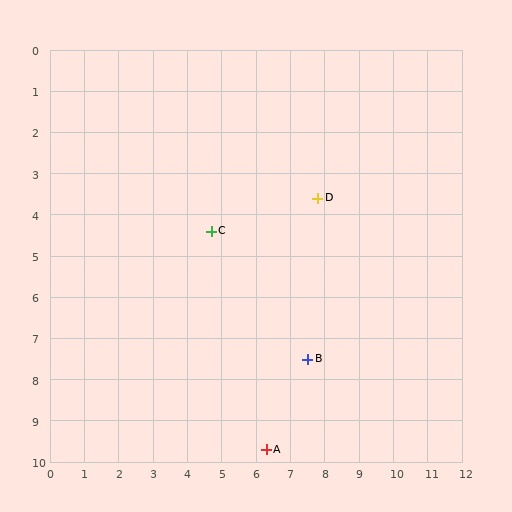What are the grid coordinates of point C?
Point C is at approximately (4.7, 4.4).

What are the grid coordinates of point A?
Point A is at approximately (6.3, 9.7).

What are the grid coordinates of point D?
Point D is at approximately (7.8, 3.6).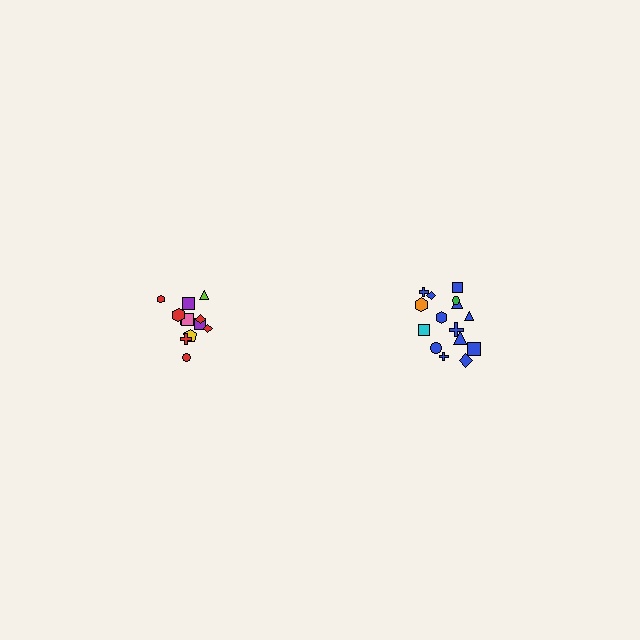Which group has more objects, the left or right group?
The right group.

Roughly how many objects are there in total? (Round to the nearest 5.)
Roughly 25 objects in total.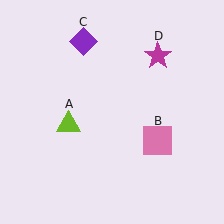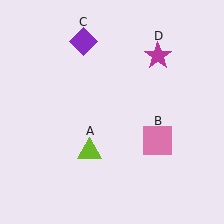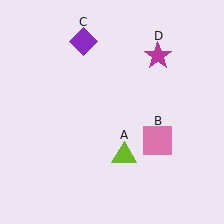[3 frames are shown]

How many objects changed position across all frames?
1 object changed position: lime triangle (object A).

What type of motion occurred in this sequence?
The lime triangle (object A) rotated counterclockwise around the center of the scene.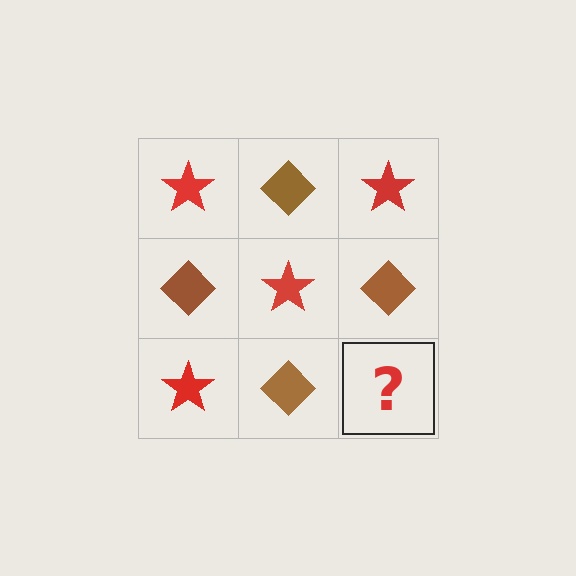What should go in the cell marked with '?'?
The missing cell should contain a red star.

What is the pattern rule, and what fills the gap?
The rule is that it alternates red star and brown diamond in a checkerboard pattern. The gap should be filled with a red star.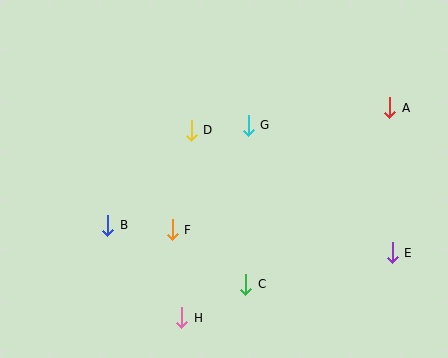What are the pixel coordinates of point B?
Point B is at (108, 225).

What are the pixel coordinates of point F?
Point F is at (172, 230).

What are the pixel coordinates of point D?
Point D is at (191, 130).